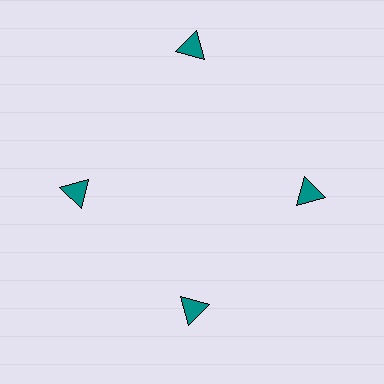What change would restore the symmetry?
The symmetry would be restored by moving it inward, back onto the ring so that all 4 triangles sit at equal angles and equal distance from the center.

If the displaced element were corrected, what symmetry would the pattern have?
It would have 4-fold rotational symmetry — the pattern would map onto itself every 90 degrees.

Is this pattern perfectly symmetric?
No. The 4 teal triangles are arranged in a ring, but one element near the 12 o'clock position is pushed outward from the center, breaking the 4-fold rotational symmetry.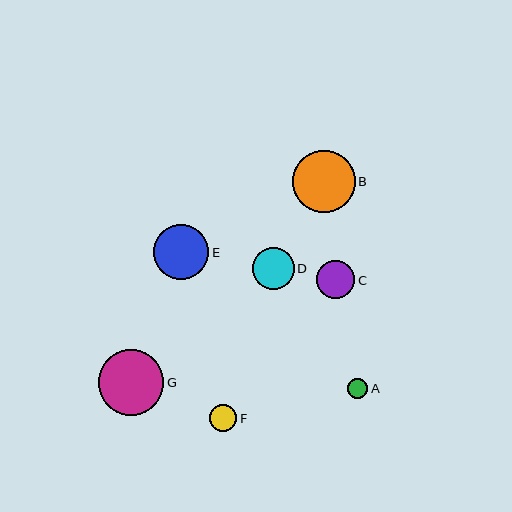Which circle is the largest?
Circle G is the largest with a size of approximately 66 pixels.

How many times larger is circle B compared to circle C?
Circle B is approximately 1.7 times the size of circle C.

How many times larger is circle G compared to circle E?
Circle G is approximately 1.2 times the size of circle E.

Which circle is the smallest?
Circle A is the smallest with a size of approximately 20 pixels.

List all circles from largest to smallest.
From largest to smallest: G, B, E, D, C, F, A.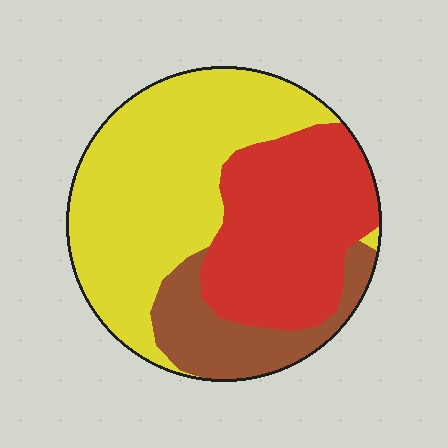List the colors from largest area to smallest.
From largest to smallest: yellow, red, brown.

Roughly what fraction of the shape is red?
Red covers about 35% of the shape.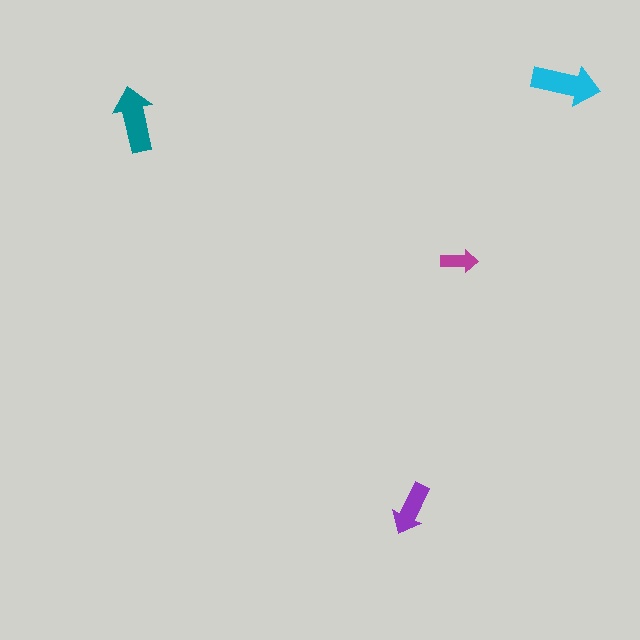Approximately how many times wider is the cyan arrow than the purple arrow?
About 1.5 times wider.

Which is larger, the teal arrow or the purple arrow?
The teal one.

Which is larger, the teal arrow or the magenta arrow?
The teal one.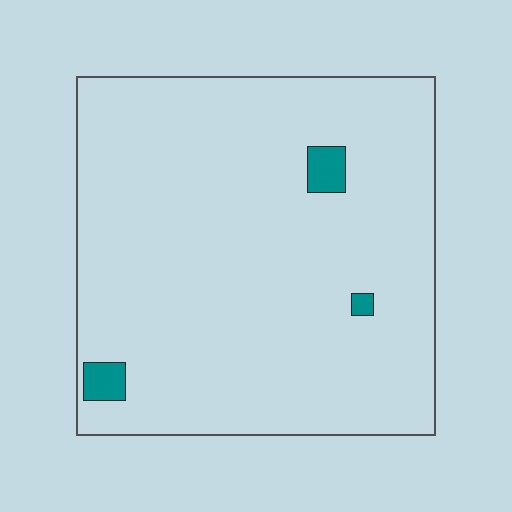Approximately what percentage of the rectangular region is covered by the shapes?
Approximately 5%.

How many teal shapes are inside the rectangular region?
3.